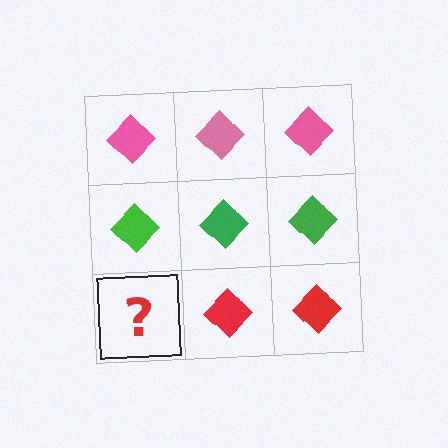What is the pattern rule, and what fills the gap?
The rule is that each row has a consistent color. The gap should be filled with a red diamond.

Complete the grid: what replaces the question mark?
The question mark should be replaced with a red diamond.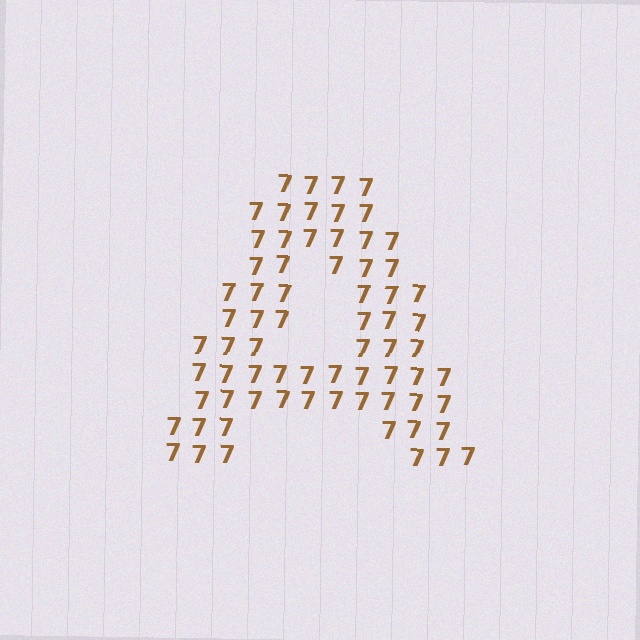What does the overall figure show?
The overall figure shows the letter A.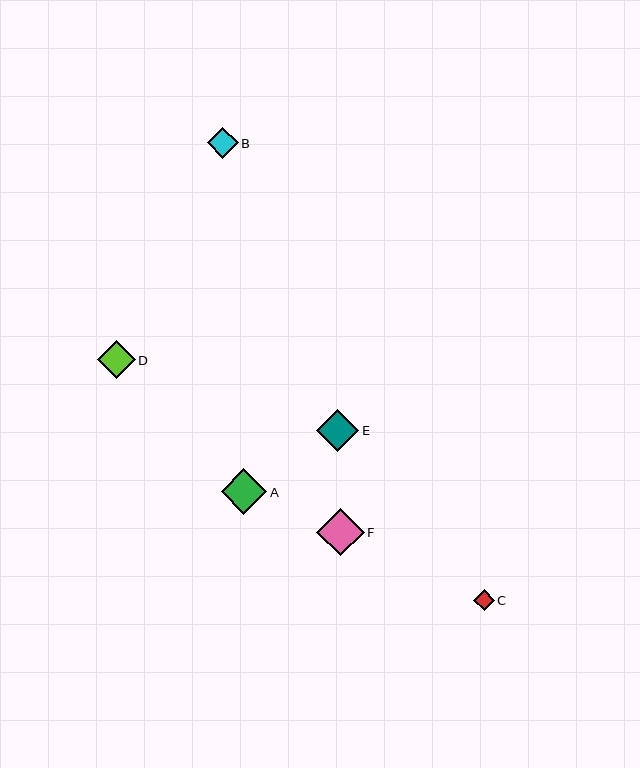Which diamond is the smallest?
Diamond C is the smallest with a size of approximately 20 pixels.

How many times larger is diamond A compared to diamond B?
Diamond A is approximately 1.4 times the size of diamond B.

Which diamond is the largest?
Diamond F is the largest with a size of approximately 47 pixels.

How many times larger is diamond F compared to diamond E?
Diamond F is approximately 1.1 times the size of diamond E.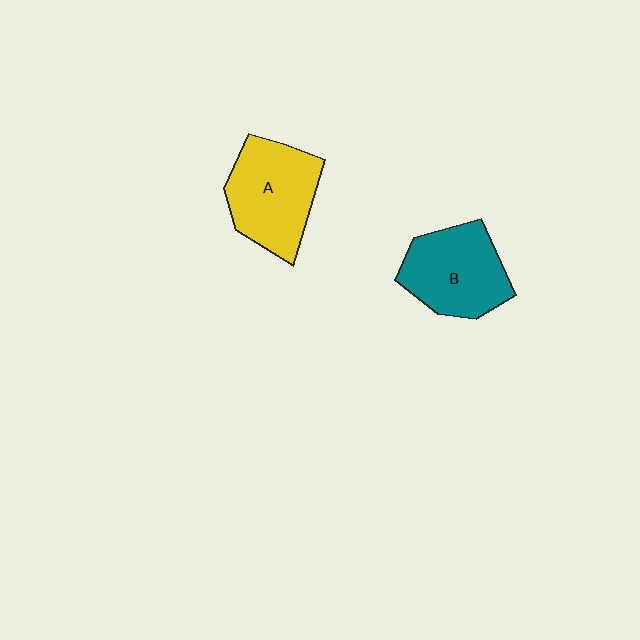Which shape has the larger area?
Shape A (yellow).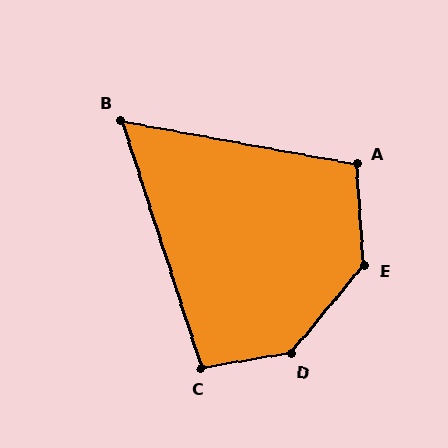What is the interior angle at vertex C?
Approximately 99 degrees (obtuse).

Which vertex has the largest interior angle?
D, at approximately 139 degrees.